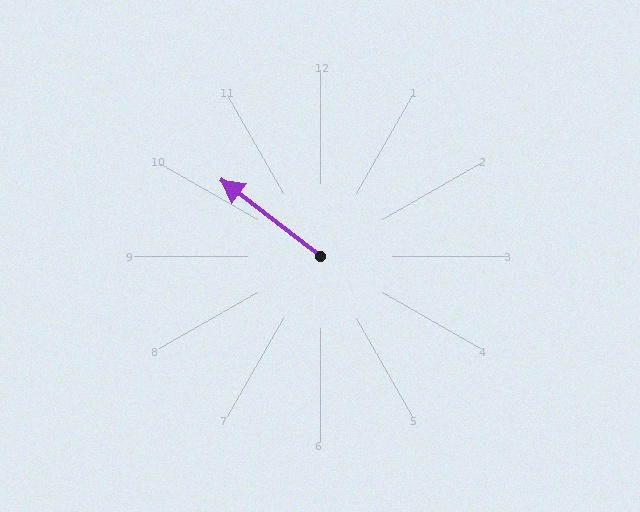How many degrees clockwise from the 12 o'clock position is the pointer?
Approximately 308 degrees.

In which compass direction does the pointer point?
Northwest.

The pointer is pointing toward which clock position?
Roughly 10 o'clock.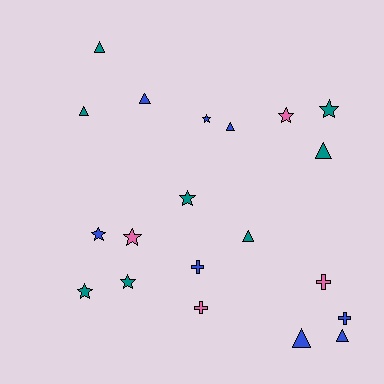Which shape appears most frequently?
Star, with 8 objects.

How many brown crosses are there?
There are no brown crosses.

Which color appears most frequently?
Blue, with 8 objects.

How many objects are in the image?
There are 20 objects.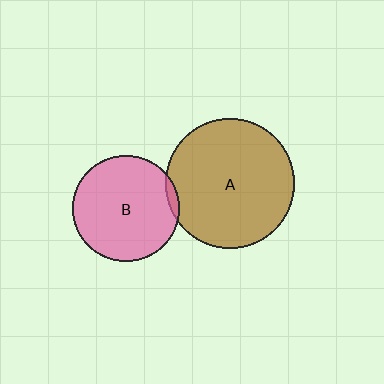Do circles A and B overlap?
Yes.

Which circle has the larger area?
Circle A (brown).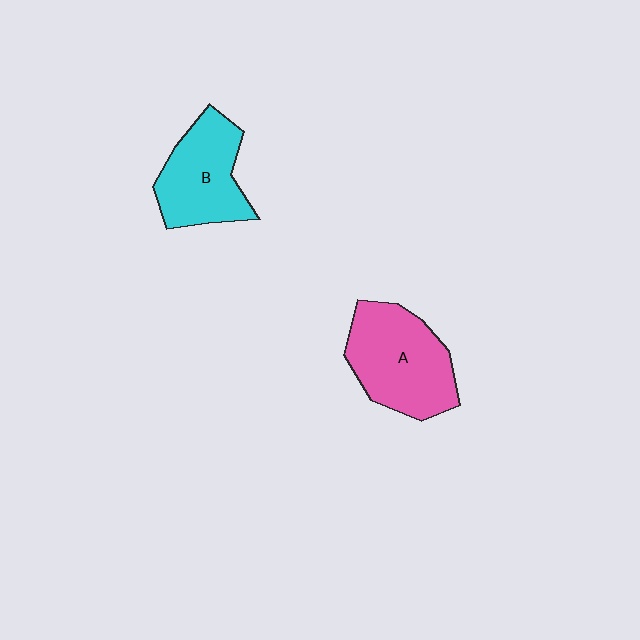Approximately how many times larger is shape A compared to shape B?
Approximately 1.2 times.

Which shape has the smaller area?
Shape B (cyan).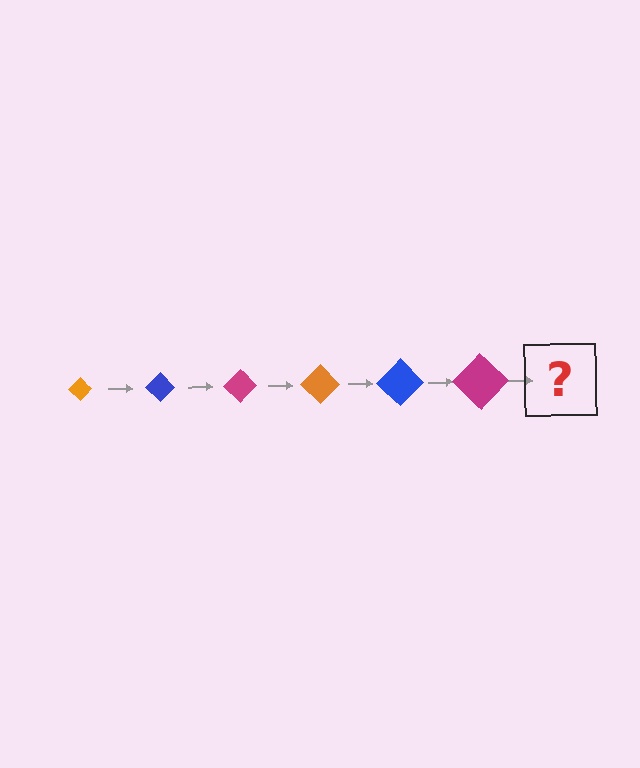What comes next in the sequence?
The next element should be an orange diamond, larger than the previous one.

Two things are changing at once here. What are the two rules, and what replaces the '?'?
The two rules are that the diamond grows larger each step and the color cycles through orange, blue, and magenta. The '?' should be an orange diamond, larger than the previous one.